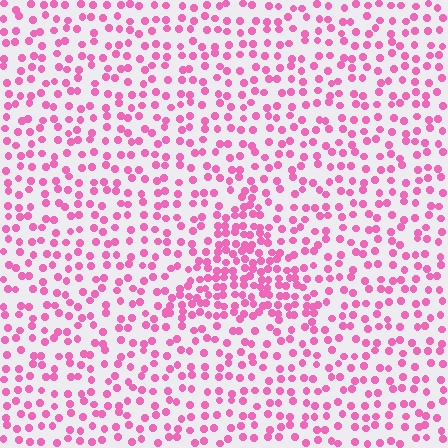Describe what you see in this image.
The image contains small pink elements arranged at two different densities. A triangle-shaped region is visible where the elements are more densely packed than the surrounding area.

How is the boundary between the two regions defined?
The boundary is defined by a change in element density (approximately 2.0x ratio). All elements are the same color, size, and shape.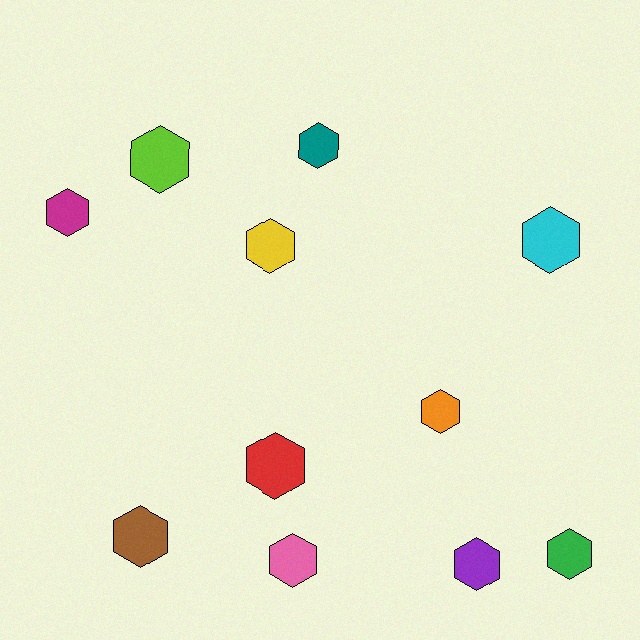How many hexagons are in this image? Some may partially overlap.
There are 11 hexagons.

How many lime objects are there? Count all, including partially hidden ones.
There is 1 lime object.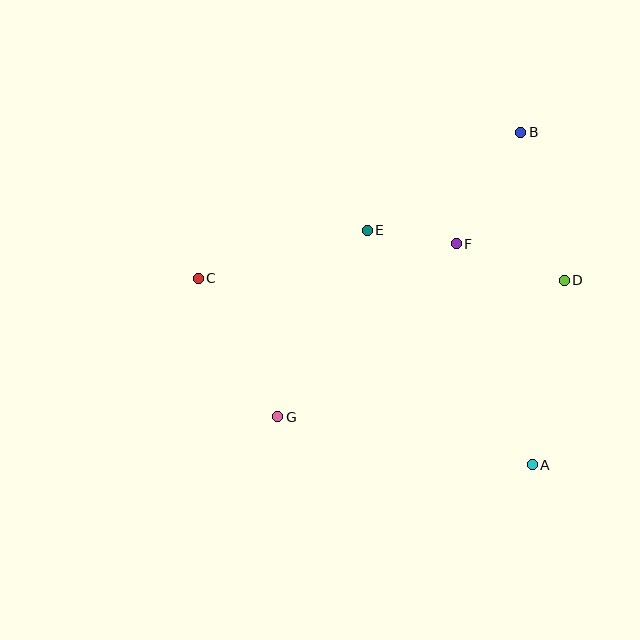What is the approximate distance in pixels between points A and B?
The distance between A and B is approximately 333 pixels.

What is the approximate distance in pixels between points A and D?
The distance between A and D is approximately 187 pixels.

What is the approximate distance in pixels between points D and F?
The distance between D and F is approximately 114 pixels.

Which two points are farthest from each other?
Points A and C are farthest from each other.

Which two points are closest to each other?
Points E and F are closest to each other.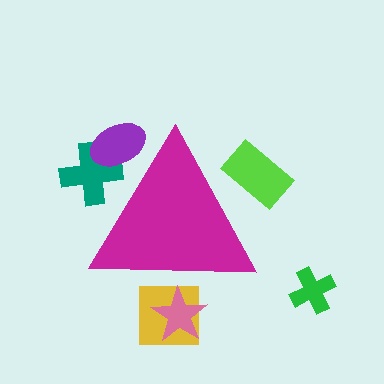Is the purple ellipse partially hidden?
Yes, the purple ellipse is partially hidden behind the magenta triangle.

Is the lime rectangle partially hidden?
Yes, the lime rectangle is partially hidden behind the magenta triangle.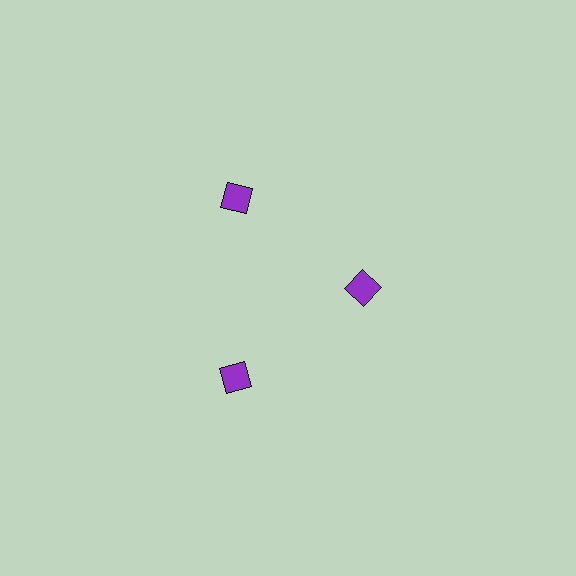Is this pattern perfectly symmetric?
No. The 3 purple diamonds are arranged in a ring, but one element near the 3 o'clock position is pulled inward toward the center, breaking the 3-fold rotational symmetry.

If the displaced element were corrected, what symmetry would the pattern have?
It would have 3-fold rotational symmetry — the pattern would map onto itself every 120 degrees.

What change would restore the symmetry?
The symmetry would be restored by moving it outward, back onto the ring so that all 3 diamonds sit at equal angles and equal distance from the center.